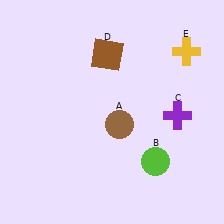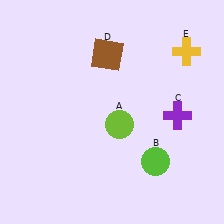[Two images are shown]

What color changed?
The circle (A) changed from brown in Image 1 to lime in Image 2.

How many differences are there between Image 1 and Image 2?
There is 1 difference between the two images.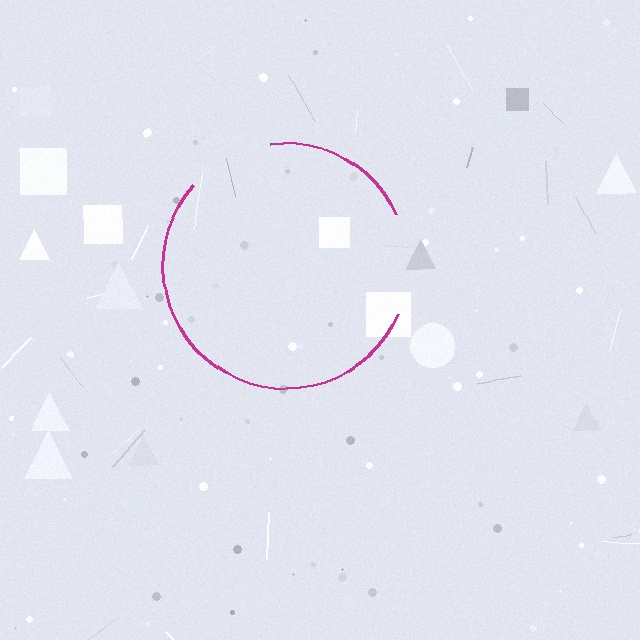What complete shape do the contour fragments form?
The contour fragments form a circle.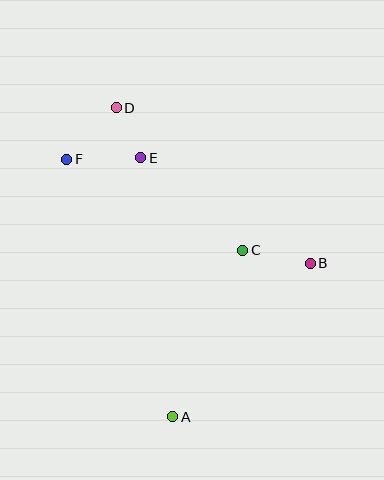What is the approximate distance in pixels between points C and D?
The distance between C and D is approximately 190 pixels.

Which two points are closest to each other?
Points D and E are closest to each other.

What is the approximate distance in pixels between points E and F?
The distance between E and F is approximately 74 pixels.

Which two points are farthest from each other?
Points A and D are farthest from each other.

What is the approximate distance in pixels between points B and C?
The distance between B and C is approximately 69 pixels.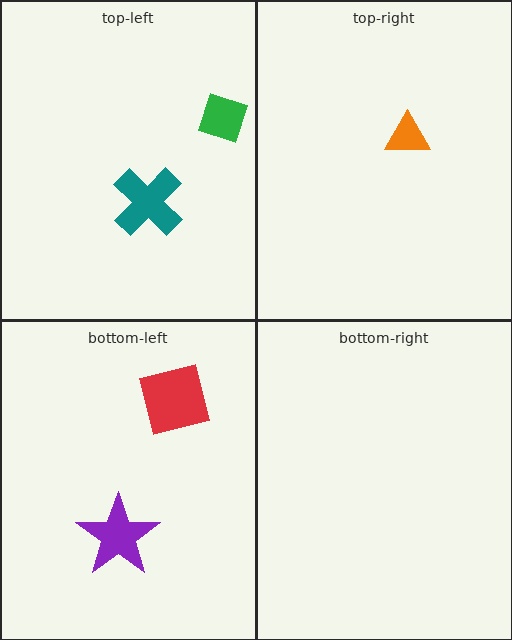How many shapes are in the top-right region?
1.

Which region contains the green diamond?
The top-left region.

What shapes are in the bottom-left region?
The purple star, the red square.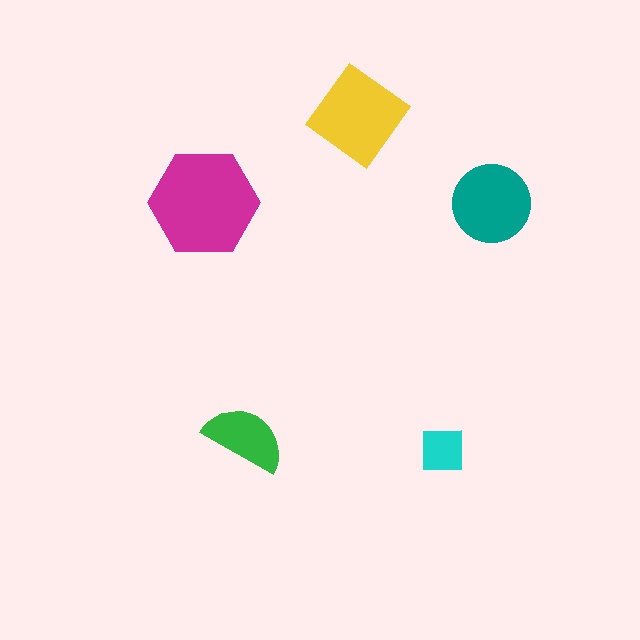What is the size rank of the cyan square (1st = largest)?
5th.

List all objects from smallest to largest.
The cyan square, the green semicircle, the teal circle, the yellow diamond, the magenta hexagon.